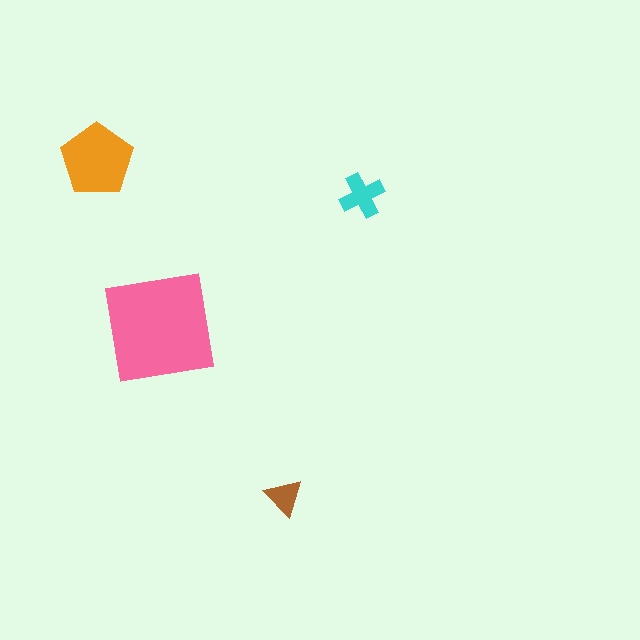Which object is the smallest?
The brown triangle.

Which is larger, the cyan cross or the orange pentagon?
The orange pentagon.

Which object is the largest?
The pink square.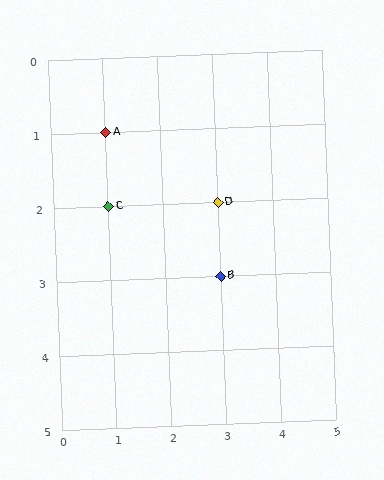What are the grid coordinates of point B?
Point B is at grid coordinates (3, 3).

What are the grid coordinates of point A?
Point A is at grid coordinates (1, 1).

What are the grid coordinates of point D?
Point D is at grid coordinates (3, 2).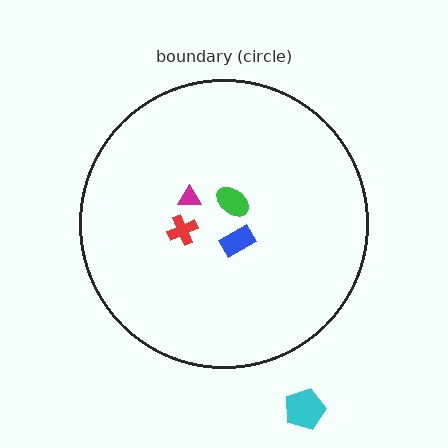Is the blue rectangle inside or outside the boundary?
Inside.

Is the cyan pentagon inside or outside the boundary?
Outside.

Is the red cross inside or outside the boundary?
Inside.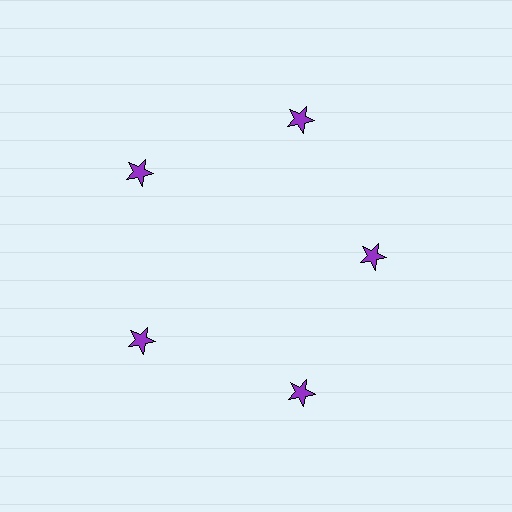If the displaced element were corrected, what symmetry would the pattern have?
It would have 5-fold rotational symmetry — the pattern would map onto itself every 72 degrees.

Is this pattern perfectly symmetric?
No. The 5 purple stars are arranged in a ring, but one element near the 3 o'clock position is pulled inward toward the center, breaking the 5-fold rotational symmetry.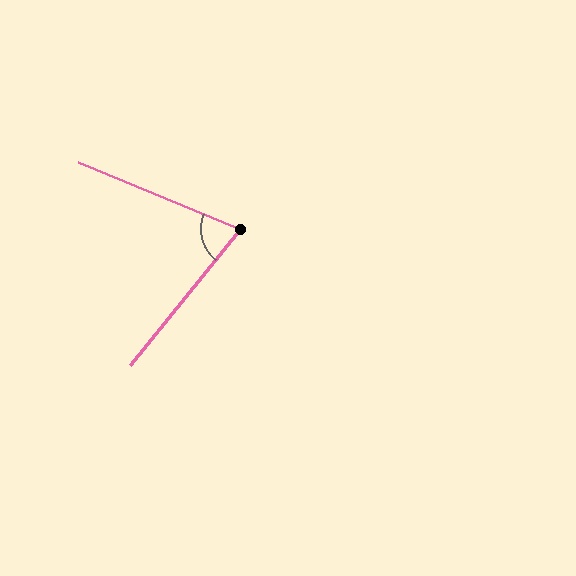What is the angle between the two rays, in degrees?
Approximately 73 degrees.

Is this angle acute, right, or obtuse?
It is acute.